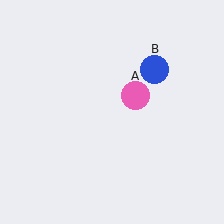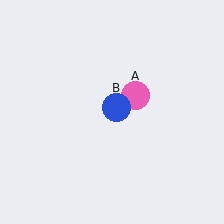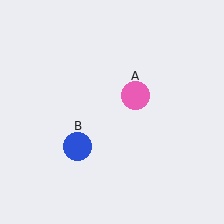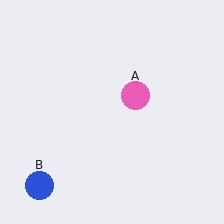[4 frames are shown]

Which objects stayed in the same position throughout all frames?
Pink circle (object A) remained stationary.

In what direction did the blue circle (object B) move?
The blue circle (object B) moved down and to the left.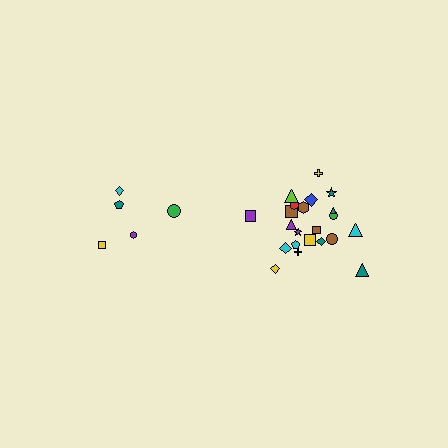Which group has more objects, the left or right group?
The right group.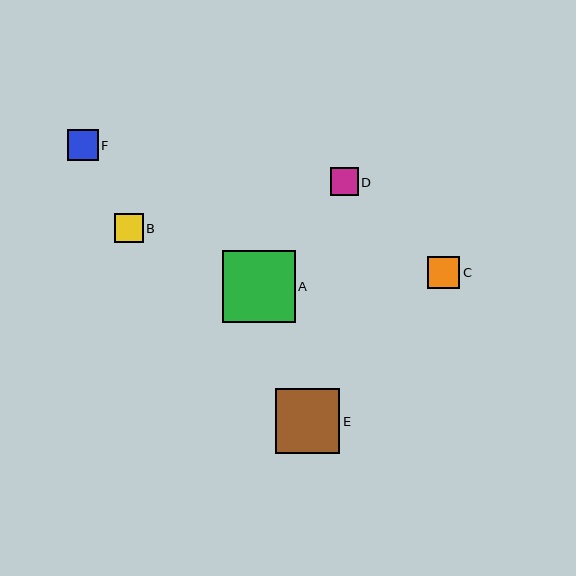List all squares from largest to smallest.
From largest to smallest: A, E, C, F, B, D.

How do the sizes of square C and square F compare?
Square C and square F are approximately the same size.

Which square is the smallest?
Square D is the smallest with a size of approximately 28 pixels.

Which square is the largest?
Square A is the largest with a size of approximately 73 pixels.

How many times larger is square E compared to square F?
Square E is approximately 2.1 times the size of square F.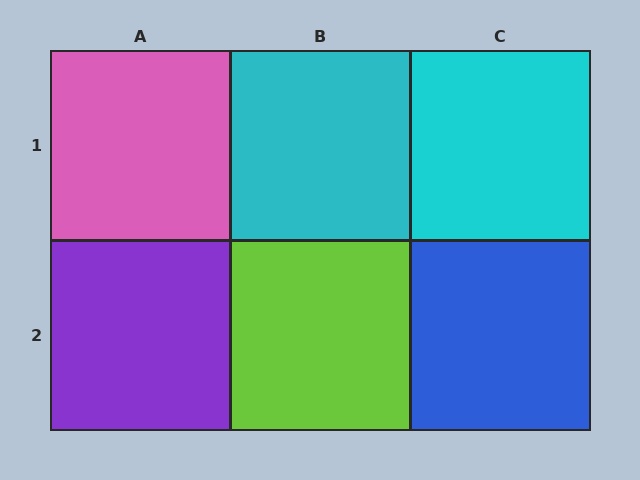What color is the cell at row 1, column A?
Pink.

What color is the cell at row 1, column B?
Cyan.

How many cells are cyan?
2 cells are cyan.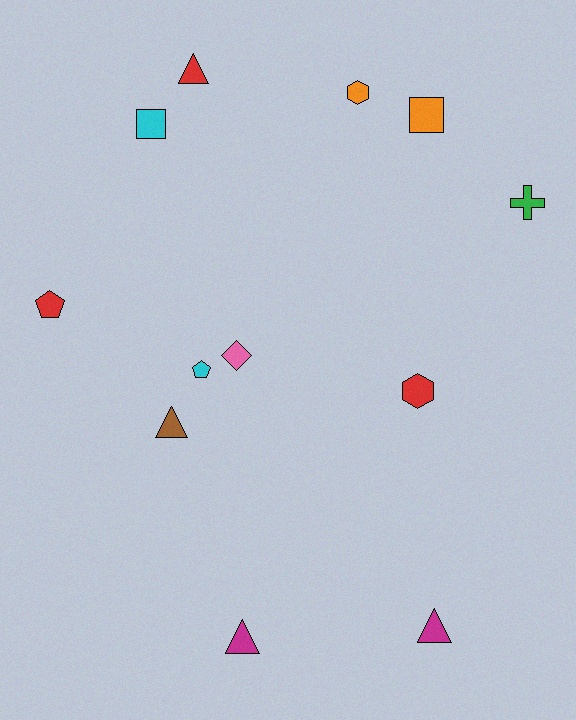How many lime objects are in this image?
There are no lime objects.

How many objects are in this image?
There are 12 objects.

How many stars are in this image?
There are no stars.